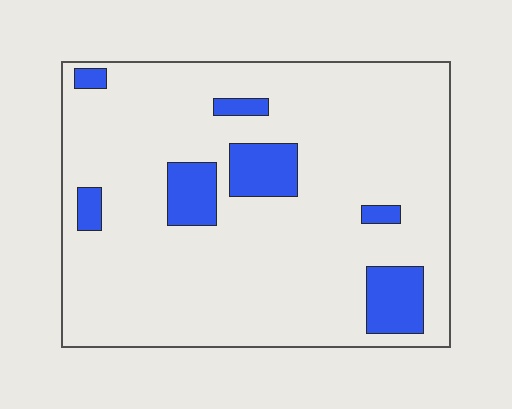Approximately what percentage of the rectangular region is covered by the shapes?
Approximately 15%.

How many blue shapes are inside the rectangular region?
7.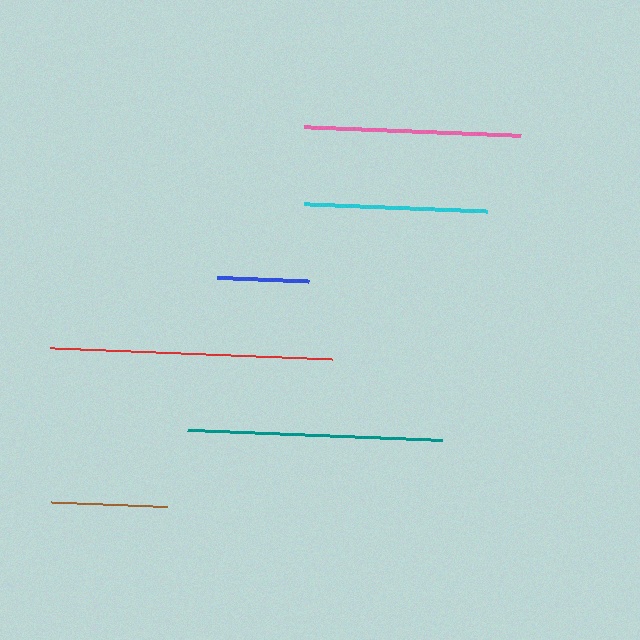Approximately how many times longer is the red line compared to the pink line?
The red line is approximately 1.3 times the length of the pink line.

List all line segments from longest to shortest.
From longest to shortest: red, teal, pink, cyan, brown, blue.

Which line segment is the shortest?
The blue line is the shortest at approximately 92 pixels.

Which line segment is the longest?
The red line is the longest at approximately 283 pixels.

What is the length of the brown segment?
The brown segment is approximately 117 pixels long.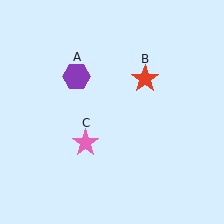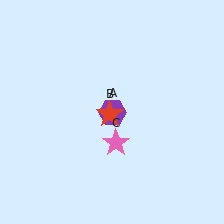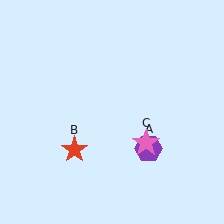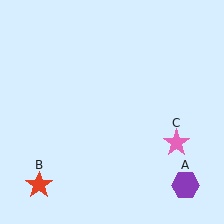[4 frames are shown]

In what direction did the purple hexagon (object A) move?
The purple hexagon (object A) moved down and to the right.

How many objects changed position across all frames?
3 objects changed position: purple hexagon (object A), red star (object B), pink star (object C).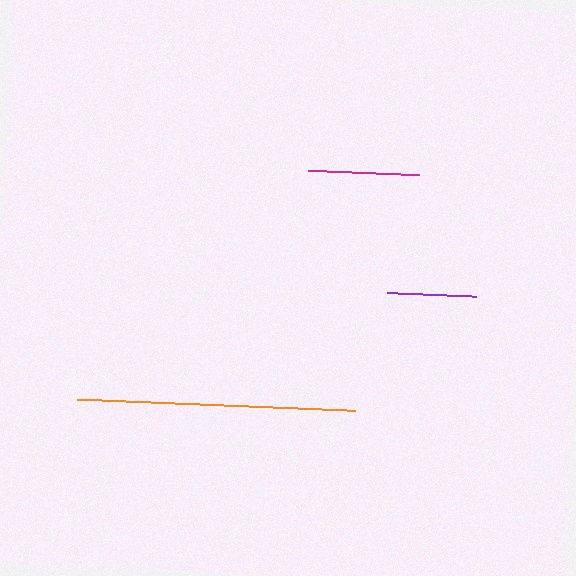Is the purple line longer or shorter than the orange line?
The orange line is longer than the purple line.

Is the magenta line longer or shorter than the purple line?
The magenta line is longer than the purple line.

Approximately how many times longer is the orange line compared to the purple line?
The orange line is approximately 3.1 times the length of the purple line.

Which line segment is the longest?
The orange line is the longest at approximately 278 pixels.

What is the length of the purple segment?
The purple segment is approximately 89 pixels long.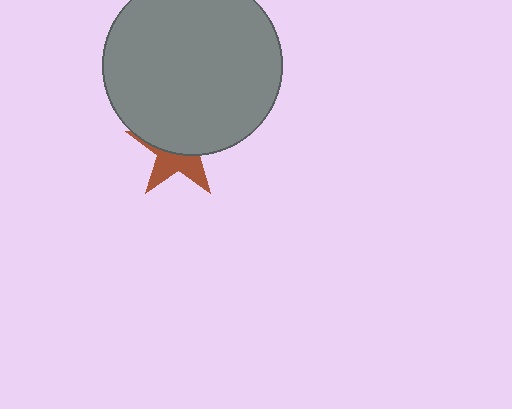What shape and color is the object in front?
The object in front is a gray circle.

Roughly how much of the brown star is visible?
A small part of it is visible (roughly 42%).